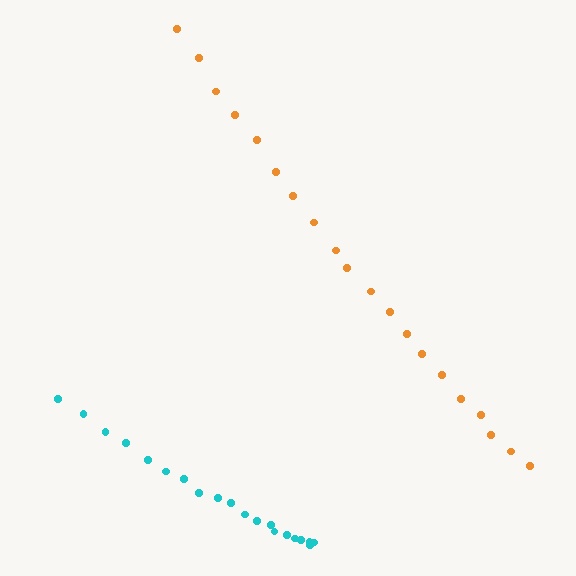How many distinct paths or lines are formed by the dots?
There are 2 distinct paths.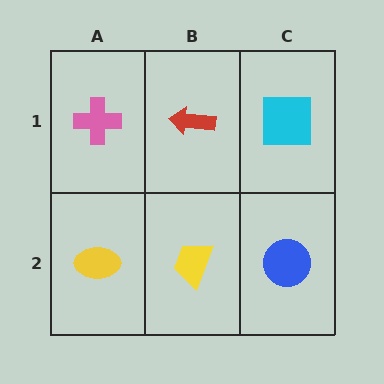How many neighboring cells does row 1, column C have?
2.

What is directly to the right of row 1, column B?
A cyan square.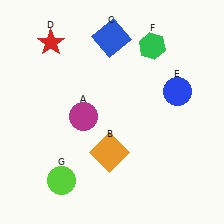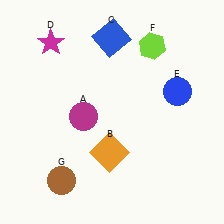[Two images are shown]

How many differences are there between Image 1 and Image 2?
There are 3 differences between the two images.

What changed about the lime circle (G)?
In Image 1, G is lime. In Image 2, it changed to brown.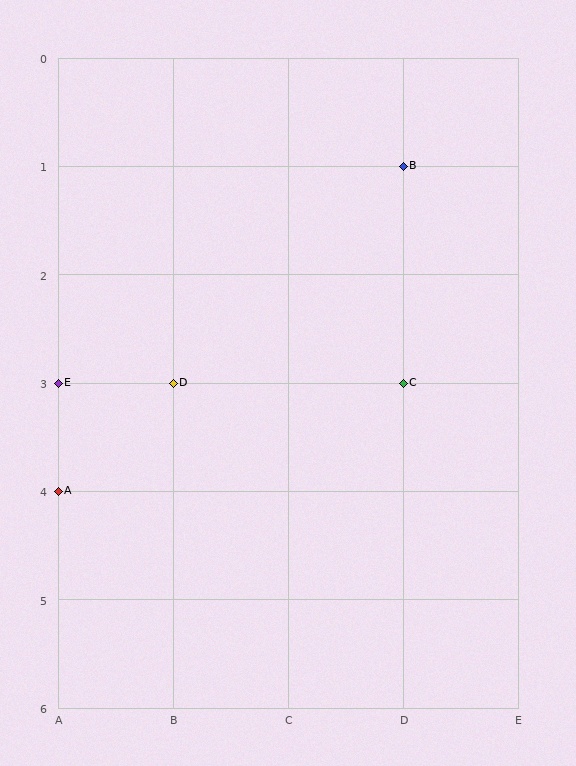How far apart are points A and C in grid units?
Points A and C are 3 columns and 1 row apart (about 3.2 grid units diagonally).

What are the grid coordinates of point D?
Point D is at grid coordinates (B, 3).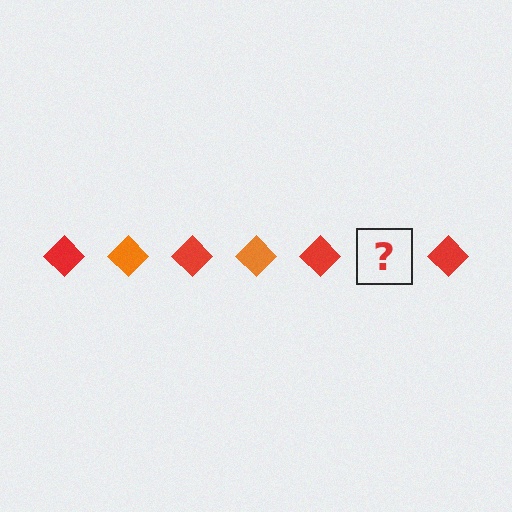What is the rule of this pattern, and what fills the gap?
The rule is that the pattern cycles through red, orange diamonds. The gap should be filled with an orange diamond.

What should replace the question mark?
The question mark should be replaced with an orange diamond.